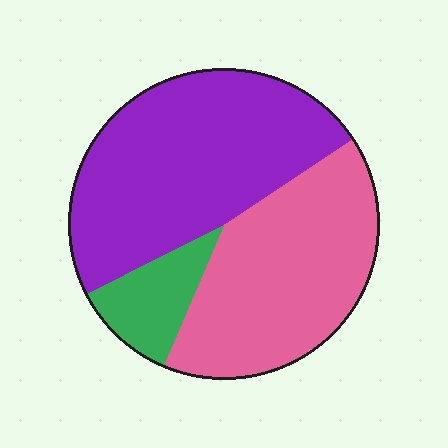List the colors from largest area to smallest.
From largest to smallest: purple, pink, green.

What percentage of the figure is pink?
Pink covers 40% of the figure.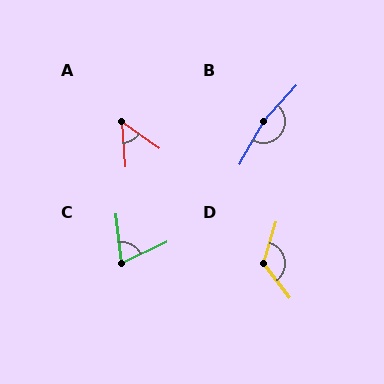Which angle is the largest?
B, at approximately 166 degrees.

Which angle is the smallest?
A, at approximately 51 degrees.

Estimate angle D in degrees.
Approximately 126 degrees.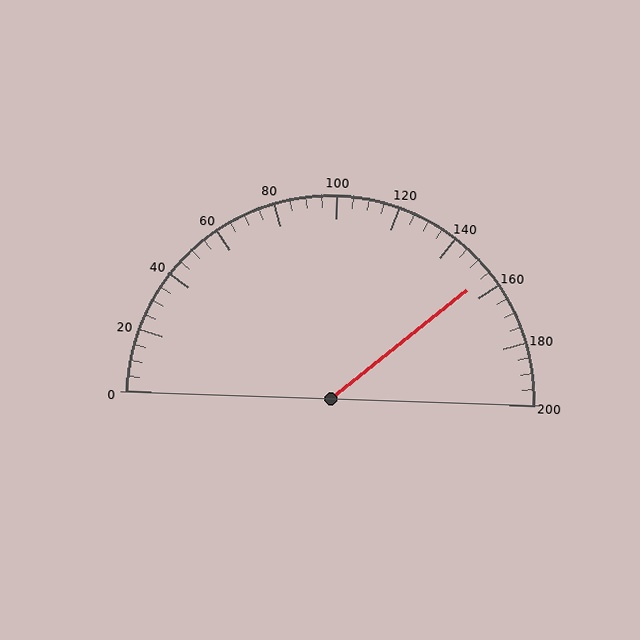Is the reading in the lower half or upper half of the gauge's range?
The reading is in the upper half of the range (0 to 200).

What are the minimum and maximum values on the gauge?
The gauge ranges from 0 to 200.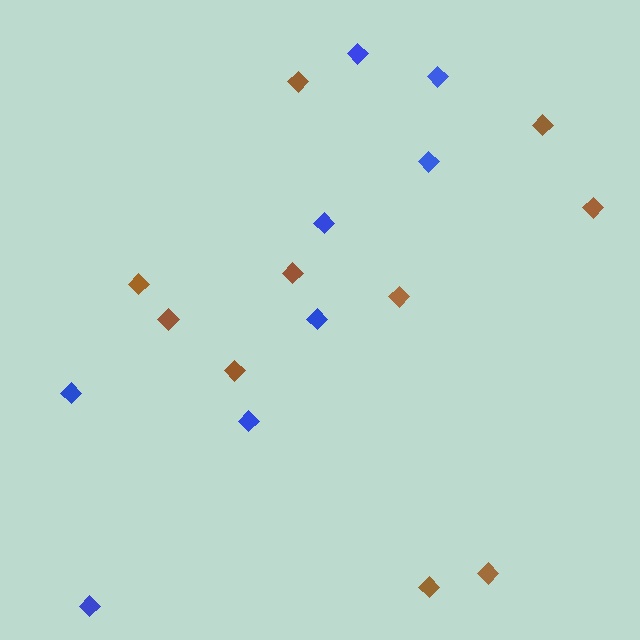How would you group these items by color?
There are 2 groups: one group of blue diamonds (8) and one group of brown diamonds (10).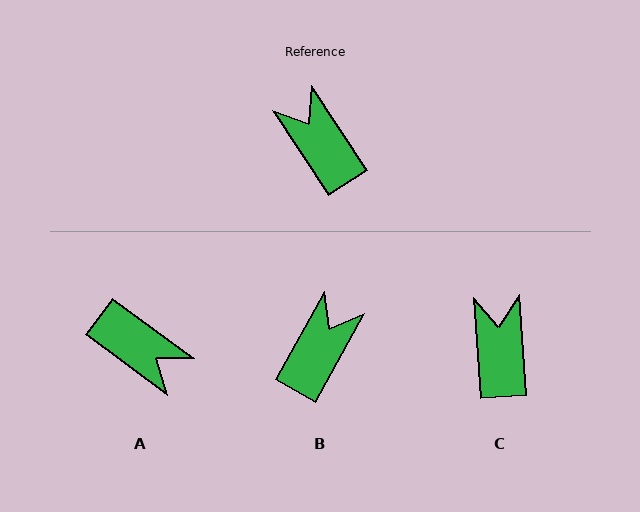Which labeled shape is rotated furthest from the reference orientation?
A, about 160 degrees away.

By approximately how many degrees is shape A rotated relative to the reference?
Approximately 160 degrees clockwise.